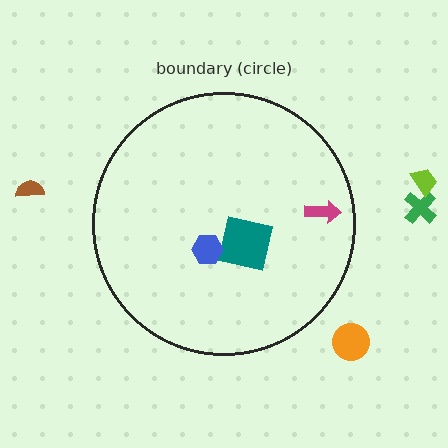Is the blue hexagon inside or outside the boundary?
Inside.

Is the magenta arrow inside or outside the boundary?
Inside.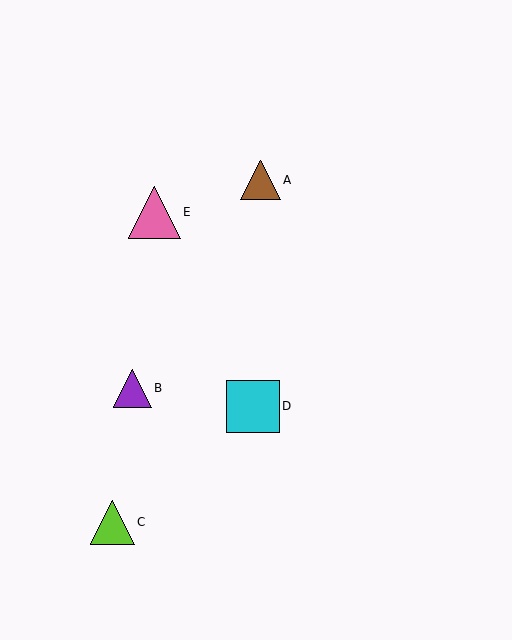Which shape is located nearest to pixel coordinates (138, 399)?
The purple triangle (labeled B) at (132, 388) is nearest to that location.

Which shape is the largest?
The cyan square (labeled D) is the largest.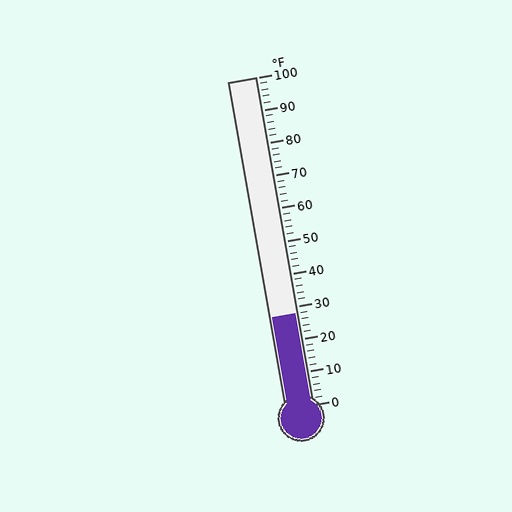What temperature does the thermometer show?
The thermometer shows approximately 28°F.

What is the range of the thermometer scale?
The thermometer scale ranges from 0°F to 100°F.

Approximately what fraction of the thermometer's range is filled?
The thermometer is filled to approximately 30% of its range.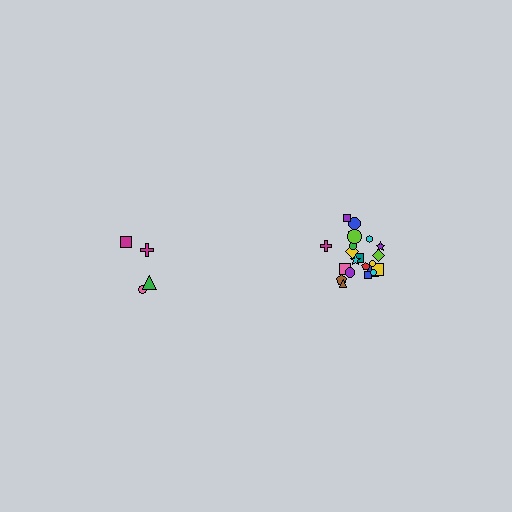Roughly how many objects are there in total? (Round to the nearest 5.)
Roughly 25 objects in total.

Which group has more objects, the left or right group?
The right group.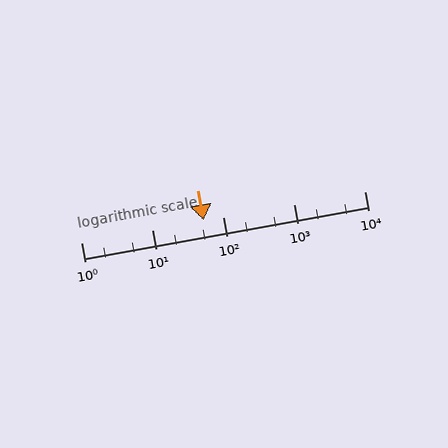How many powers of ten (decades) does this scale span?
The scale spans 4 decades, from 1 to 10000.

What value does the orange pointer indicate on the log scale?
The pointer indicates approximately 53.